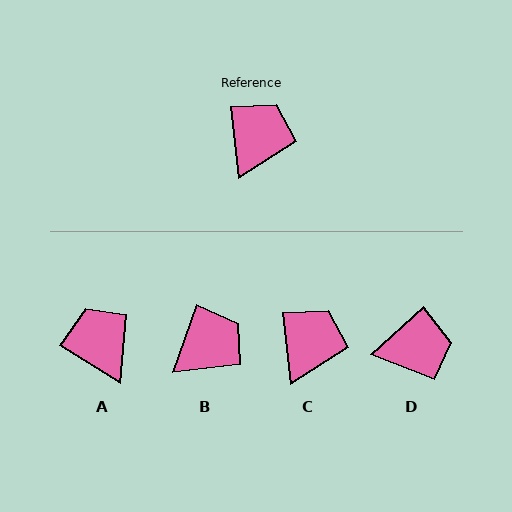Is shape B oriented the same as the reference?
No, it is off by about 26 degrees.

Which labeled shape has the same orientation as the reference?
C.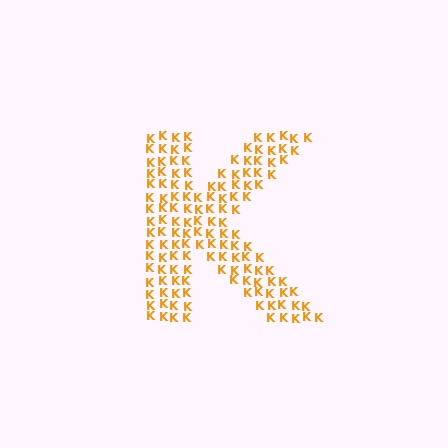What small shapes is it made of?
It is made of small letter K's.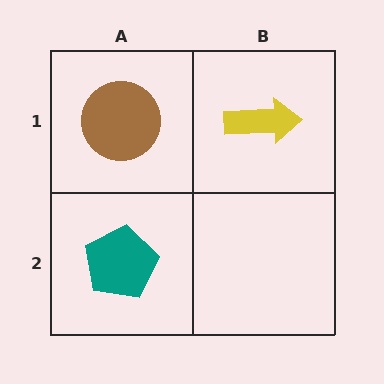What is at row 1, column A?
A brown circle.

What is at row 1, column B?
A yellow arrow.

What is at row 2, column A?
A teal pentagon.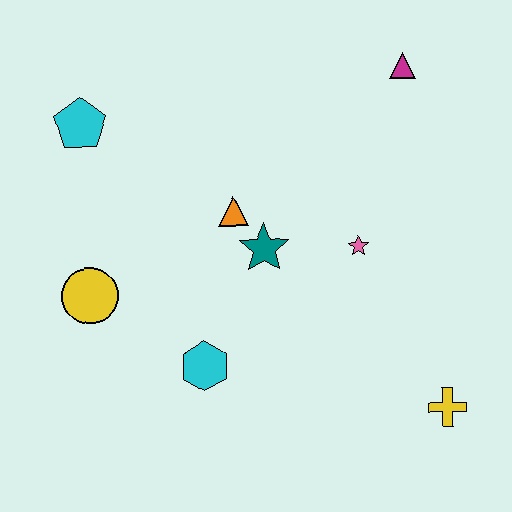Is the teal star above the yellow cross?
Yes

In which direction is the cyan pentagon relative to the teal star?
The cyan pentagon is to the left of the teal star.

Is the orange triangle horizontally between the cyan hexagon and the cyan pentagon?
No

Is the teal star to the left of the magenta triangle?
Yes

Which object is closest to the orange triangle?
The teal star is closest to the orange triangle.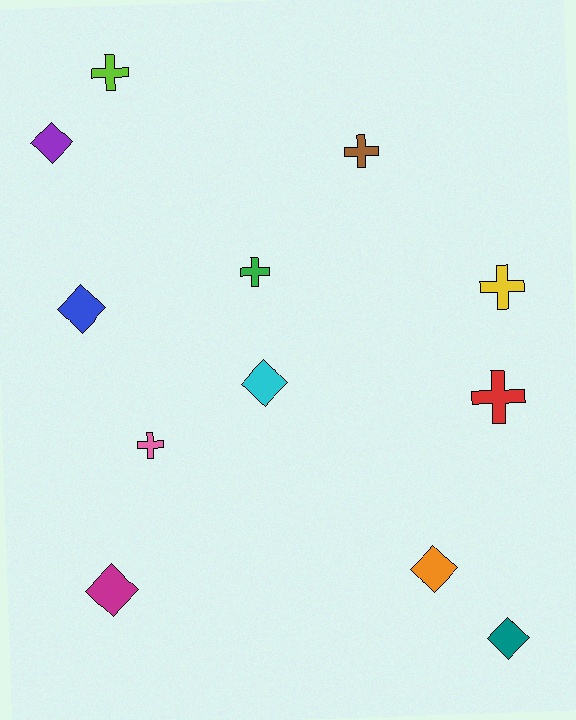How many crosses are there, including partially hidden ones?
There are 6 crosses.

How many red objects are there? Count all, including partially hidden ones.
There is 1 red object.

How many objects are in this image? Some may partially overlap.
There are 12 objects.